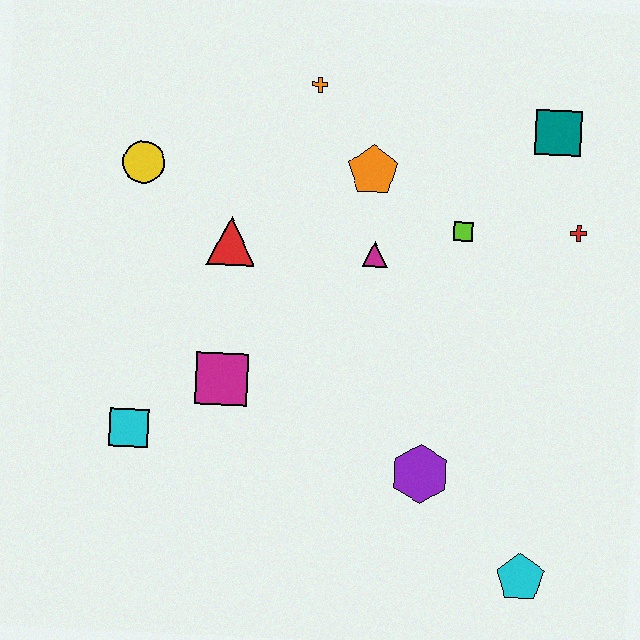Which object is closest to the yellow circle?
The red triangle is closest to the yellow circle.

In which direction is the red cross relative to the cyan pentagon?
The red cross is above the cyan pentagon.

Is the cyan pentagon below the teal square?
Yes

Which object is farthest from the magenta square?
The teal square is farthest from the magenta square.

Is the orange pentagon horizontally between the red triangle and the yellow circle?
No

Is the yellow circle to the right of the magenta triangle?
No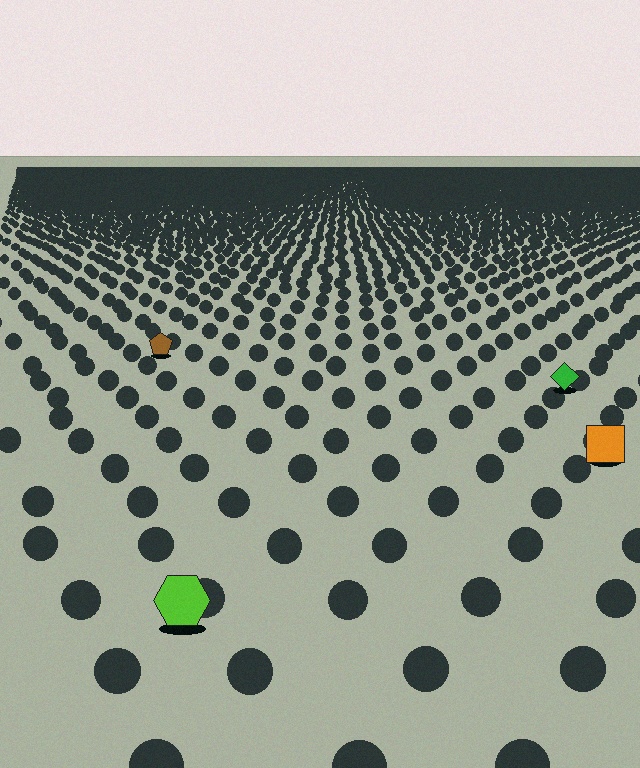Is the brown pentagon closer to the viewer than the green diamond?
No. The green diamond is closer — you can tell from the texture gradient: the ground texture is coarser near it.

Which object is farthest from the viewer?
The brown pentagon is farthest from the viewer. It appears smaller and the ground texture around it is denser.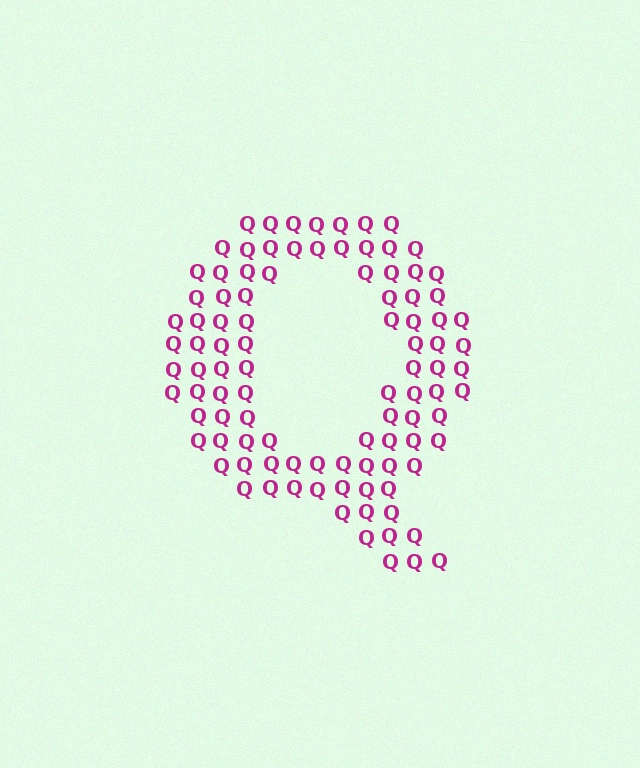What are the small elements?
The small elements are letter Q's.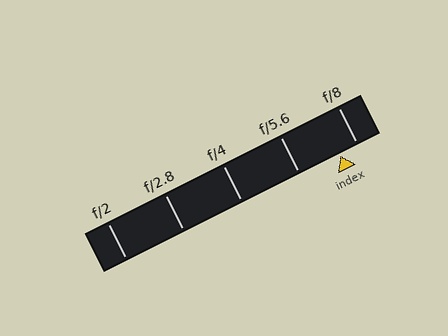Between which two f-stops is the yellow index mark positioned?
The index mark is between f/5.6 and f/8.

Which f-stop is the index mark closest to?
The index mark is closest to f/8.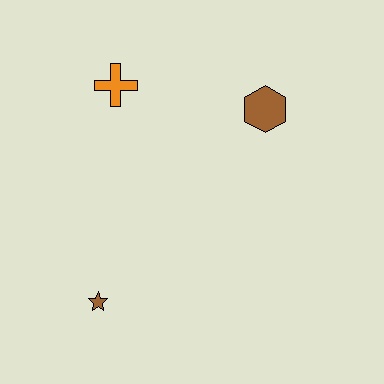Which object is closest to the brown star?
The orange cross is closest to the brown star.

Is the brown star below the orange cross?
Yes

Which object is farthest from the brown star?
The brown hexagon is farthest from the brown star.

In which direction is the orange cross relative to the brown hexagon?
The orange cross is to the left of the brown hexagon.